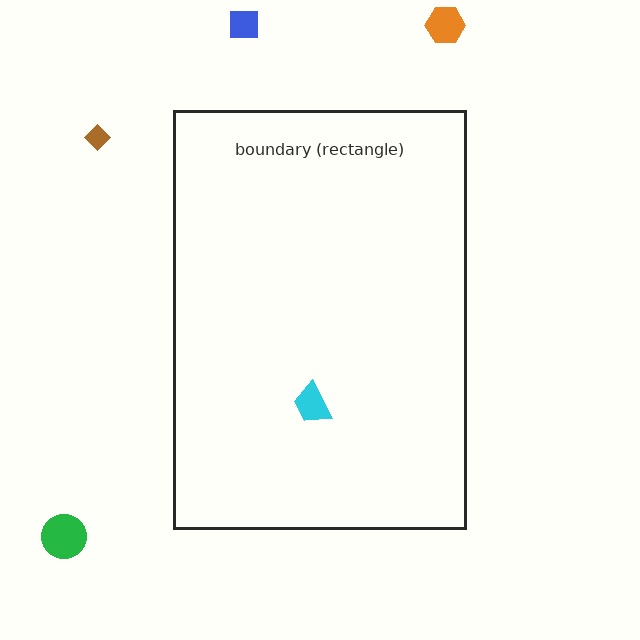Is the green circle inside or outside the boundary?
Outside.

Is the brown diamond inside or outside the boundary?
Outside.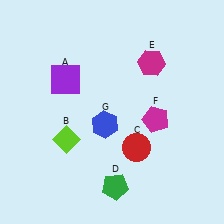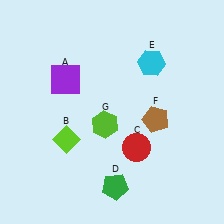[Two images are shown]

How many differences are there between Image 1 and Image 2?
There are 3 differences between the two images.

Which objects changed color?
E changed from magenta to cyan. F changed from magenta to brown. G changed from blue to lime.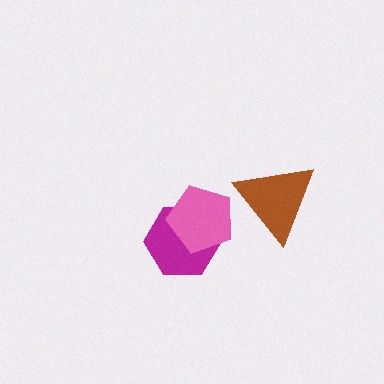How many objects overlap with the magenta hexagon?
1 object overlaps with the magenta hexagon.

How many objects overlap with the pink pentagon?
1 object overlaps with the pink pentagon.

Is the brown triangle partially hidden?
No, no other shape covers it.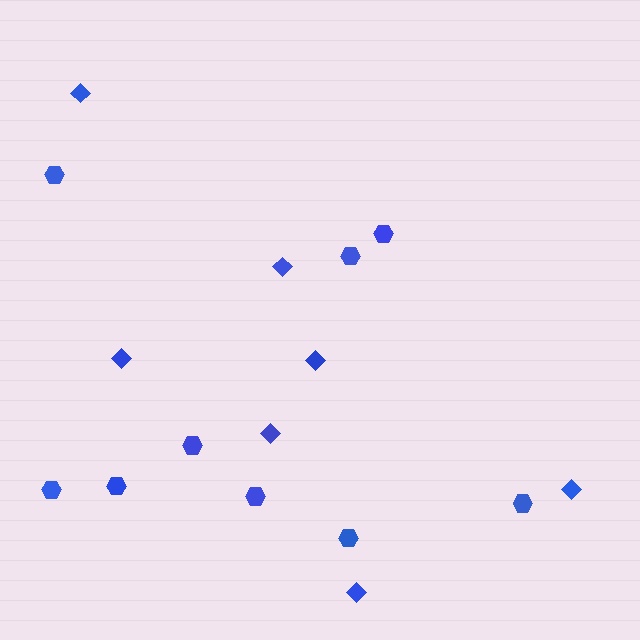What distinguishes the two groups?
There are 2 groups: one group of hexagons (9) and one group of diamonds (7).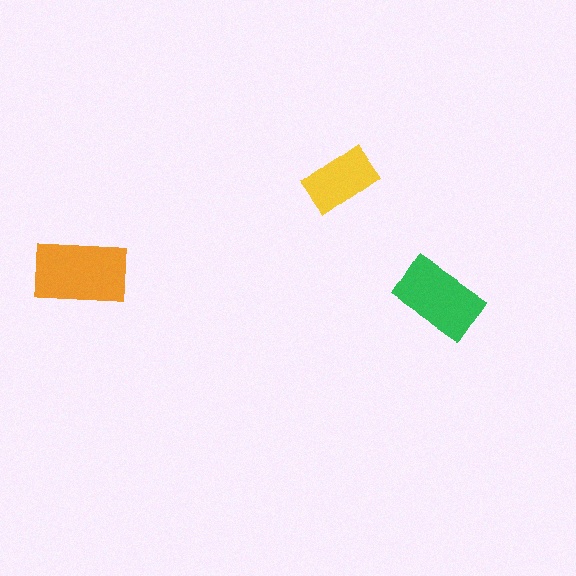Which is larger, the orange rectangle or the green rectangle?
The orange one.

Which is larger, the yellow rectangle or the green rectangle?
The green one.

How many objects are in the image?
There are 3 objects in the image.